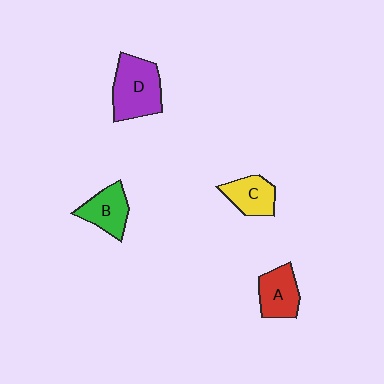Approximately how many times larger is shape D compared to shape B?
Approximately 1.5 times.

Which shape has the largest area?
Shape D (purple).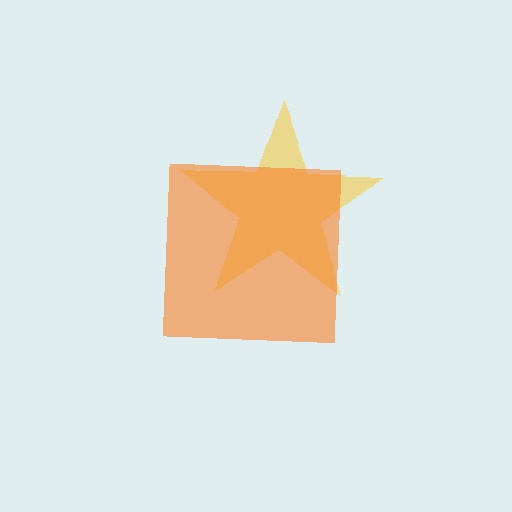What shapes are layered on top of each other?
The layered shapes are: a yellow star, an orange square.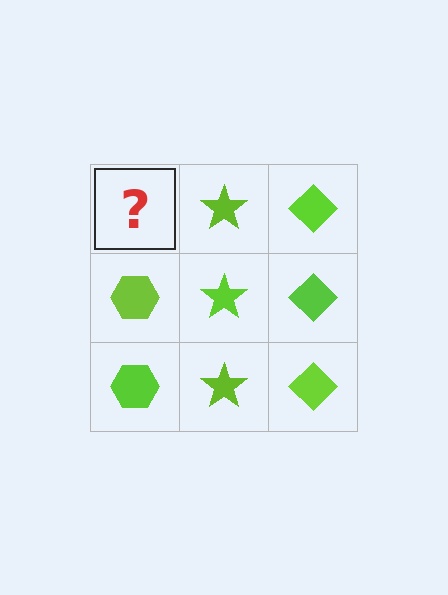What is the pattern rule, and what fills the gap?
The rule is that each column has a consistent shape. The gap should be filled with a lime hexagon.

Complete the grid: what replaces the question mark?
The question mark should be replaced with a lime hexagon.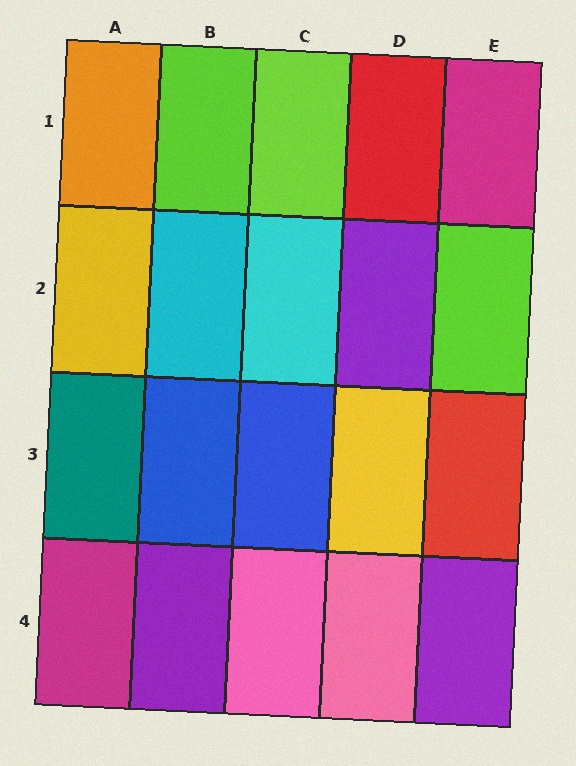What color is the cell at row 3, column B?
Blue.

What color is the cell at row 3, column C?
Blue.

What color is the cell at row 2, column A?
Yellow.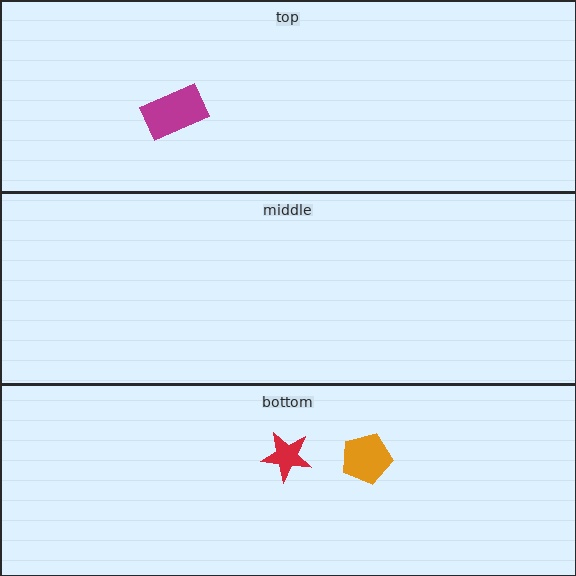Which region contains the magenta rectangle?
The top region.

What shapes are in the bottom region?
The orange pentagon, the red star.